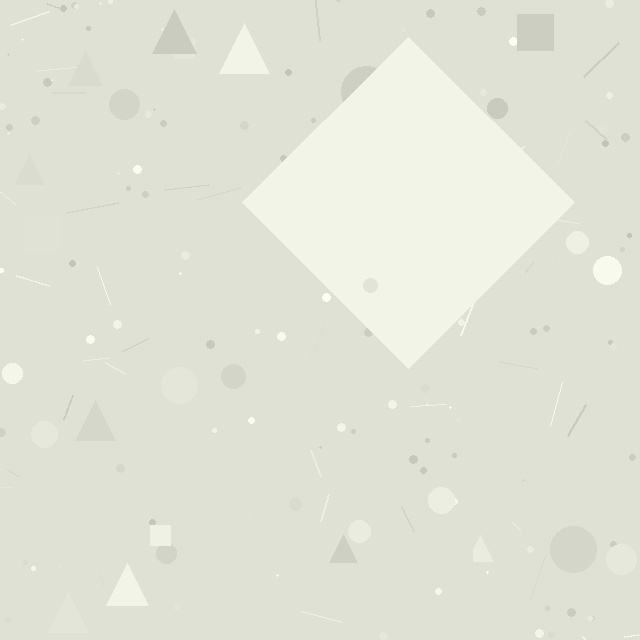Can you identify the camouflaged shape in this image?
The camouflaged shape is a diamond.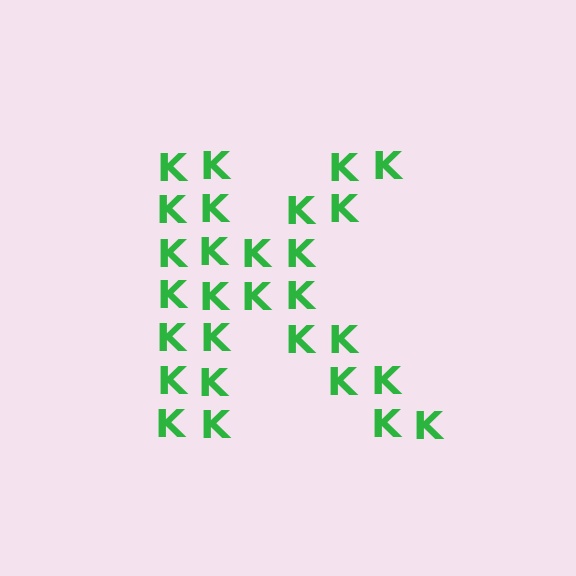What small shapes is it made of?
It is made of small letter K's.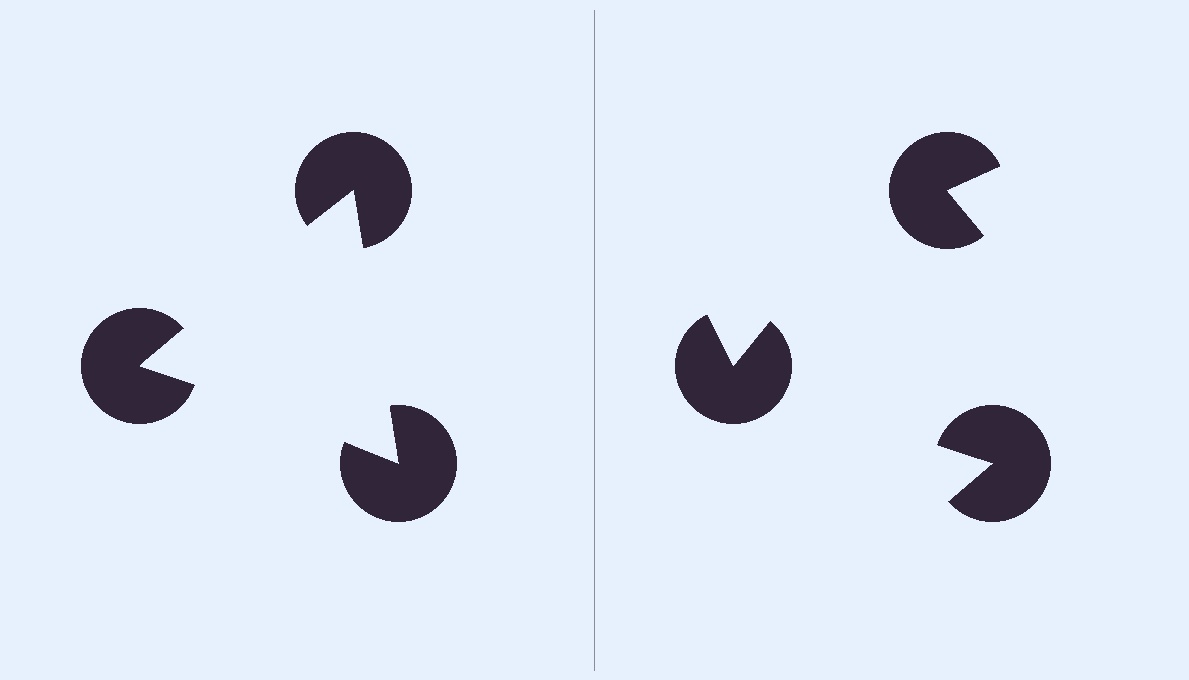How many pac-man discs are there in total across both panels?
6 — 3 on each side.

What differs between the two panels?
The pac-man discs are positioned identically on both sides; only the wedge orientations differ. On the left they align to a triangle; on the right they are misaligned.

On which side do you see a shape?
An illusory triangle appears on the left side. On the right side the wedge cuts are rotated, so no coherent shape forms.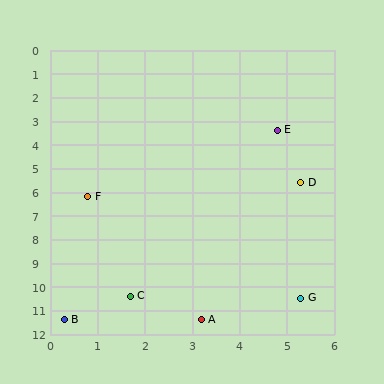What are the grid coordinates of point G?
Point G is at approximately (5.3, 10.5).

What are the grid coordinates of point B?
Point B is at approximately (0.3, 11.4).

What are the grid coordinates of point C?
Point C is at approximately (1.7, 10.4).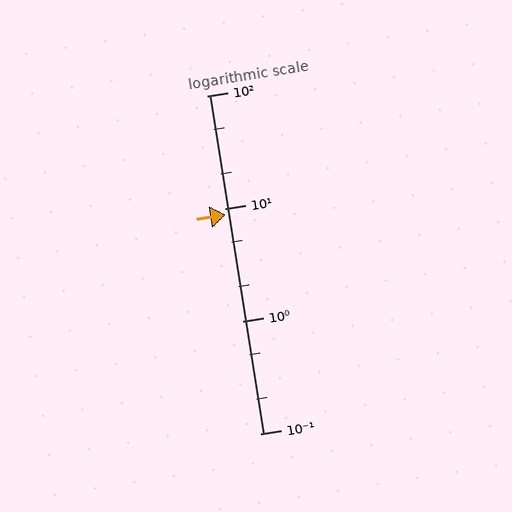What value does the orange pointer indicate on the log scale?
The pointer indicates approximately 8.7.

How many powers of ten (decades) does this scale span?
The scale spans 3 decades, from 0.1 to 100.